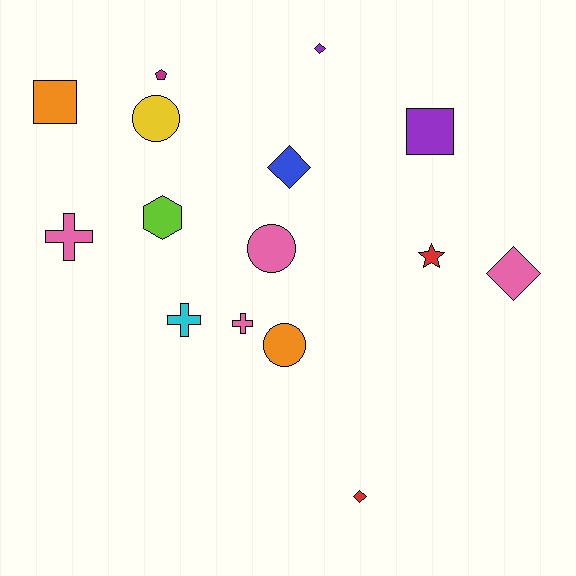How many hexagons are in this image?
There is 1 hexagon.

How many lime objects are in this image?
There is 1 lime object.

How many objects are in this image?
There are 15 objects.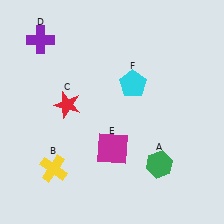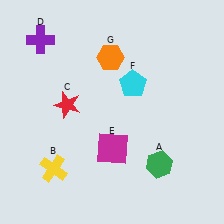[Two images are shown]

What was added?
An orange hexagon (G) was added in Image 2.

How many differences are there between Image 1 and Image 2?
There is 1 difference between the two images.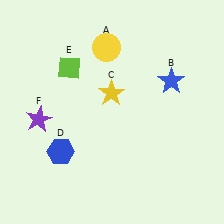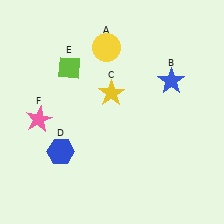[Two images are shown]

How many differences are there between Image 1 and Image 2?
There is 1 difference between the two images.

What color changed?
The star (F) changed from purple in Image 1 to pink in Image 2.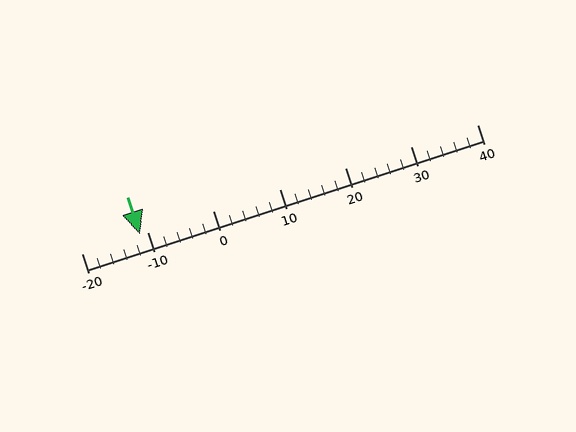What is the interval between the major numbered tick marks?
The major tick marks are spaced 10 units apart.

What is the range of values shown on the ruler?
The ruler shows values from -20 to 40.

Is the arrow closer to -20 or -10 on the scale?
The arrow is closer to -10.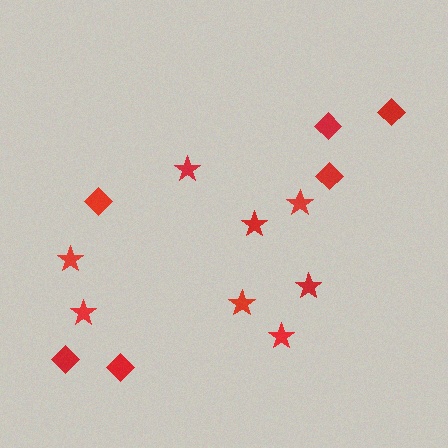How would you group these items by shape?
There are 2 groups: one group of stars (8) and one group of diamonds (6).